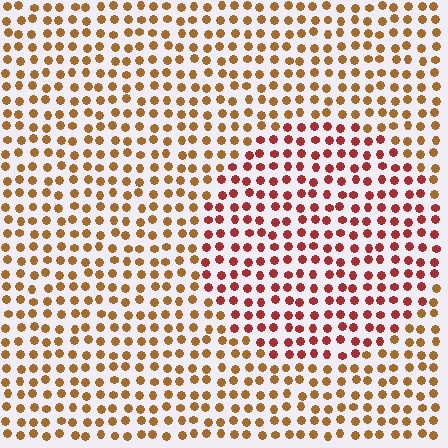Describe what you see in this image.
The image is filled with small brown elements in a uniform arrangement. A circle-shaped region is visible where the elements are tinted to a slightly different hue, forming a subtle color boundary.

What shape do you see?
I see a circle.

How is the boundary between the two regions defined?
The boundary is defined purely by a slight shift in hue (about 36 degrees). Spacing, size, and orientation are identical on both sides.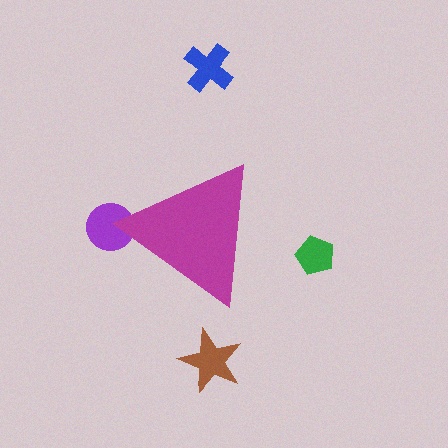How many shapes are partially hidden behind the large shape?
1 shape is partially hidden.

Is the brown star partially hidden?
No, the brown star is fully visible.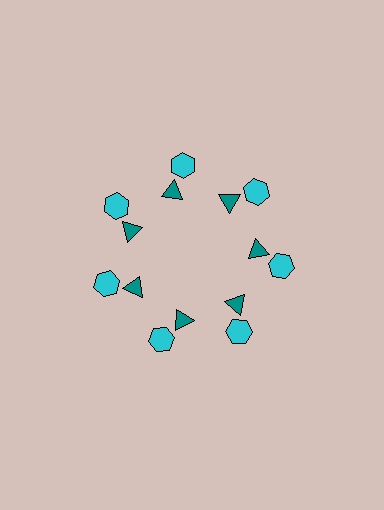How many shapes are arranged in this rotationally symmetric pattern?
There are 14 shapes, arranged in 7 groups of 2.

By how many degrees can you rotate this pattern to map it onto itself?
The pattern maps onto itself every 51 degrees of rotation.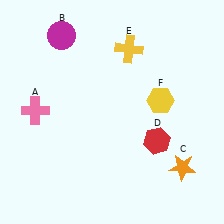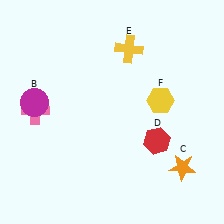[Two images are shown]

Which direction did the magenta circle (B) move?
The magenta circle (B) moved down.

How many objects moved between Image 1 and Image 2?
1 object moved between the two images.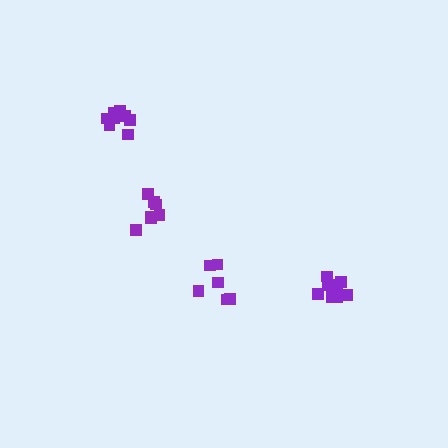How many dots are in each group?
Group 1: 9 dots, Group 2: 8 dots, Group 3: 6 dots, Group 4: 7 dots (30 total).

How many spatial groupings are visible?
There are 4 spatial groupings.